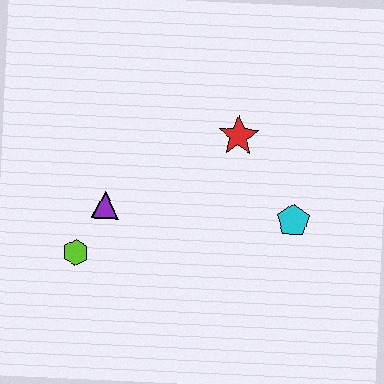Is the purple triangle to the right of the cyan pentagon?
No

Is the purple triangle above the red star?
No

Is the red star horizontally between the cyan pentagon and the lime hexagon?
Yes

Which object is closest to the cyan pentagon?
The red star is closest to the cyan pentagon.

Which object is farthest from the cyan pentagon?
The lime hexagon is farthest from the cyan pentagon.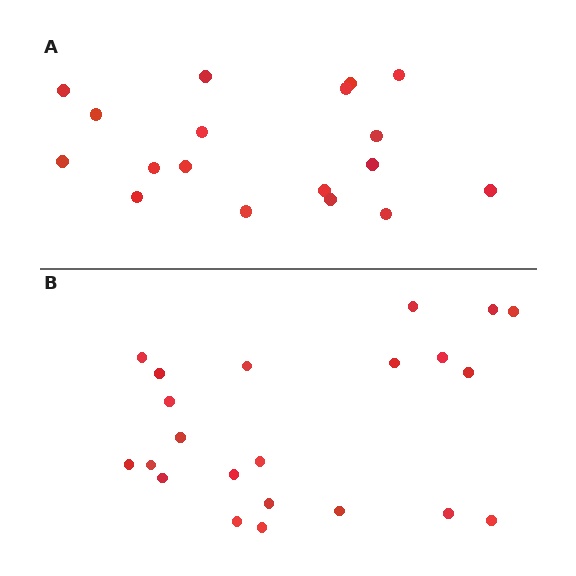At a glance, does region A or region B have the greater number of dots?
Region B (the bottom region) has more dots.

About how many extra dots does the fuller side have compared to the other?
Region B has about 4 more dots than region A.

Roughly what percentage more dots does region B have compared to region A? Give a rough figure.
About 20% more.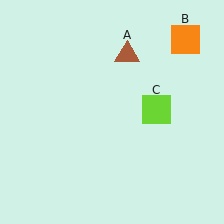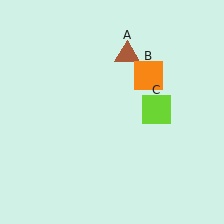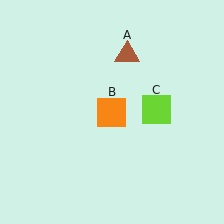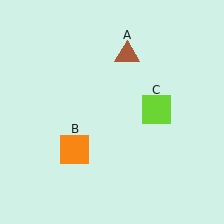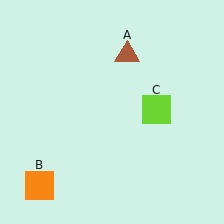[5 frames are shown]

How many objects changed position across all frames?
1 object changed position: orange square (object B).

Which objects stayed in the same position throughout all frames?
Brown triangle (object A) and lime square (object C) remained stationary.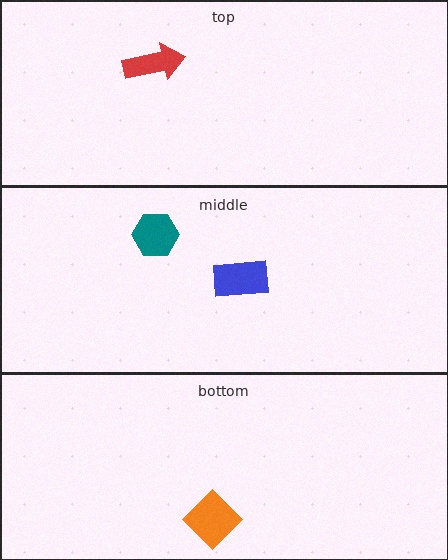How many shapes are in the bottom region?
1.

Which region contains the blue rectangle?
The middle region.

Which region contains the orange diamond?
The bottom region.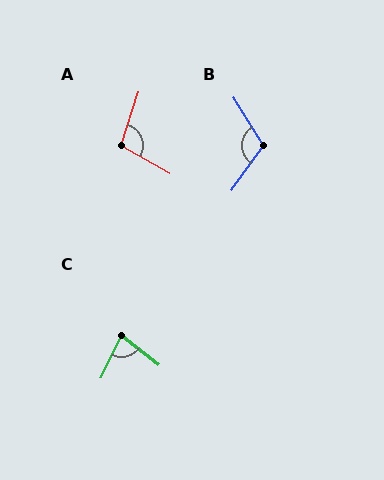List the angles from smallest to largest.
C (78°), A (101°), B (113°).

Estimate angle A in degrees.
Approximately 101 degrees.